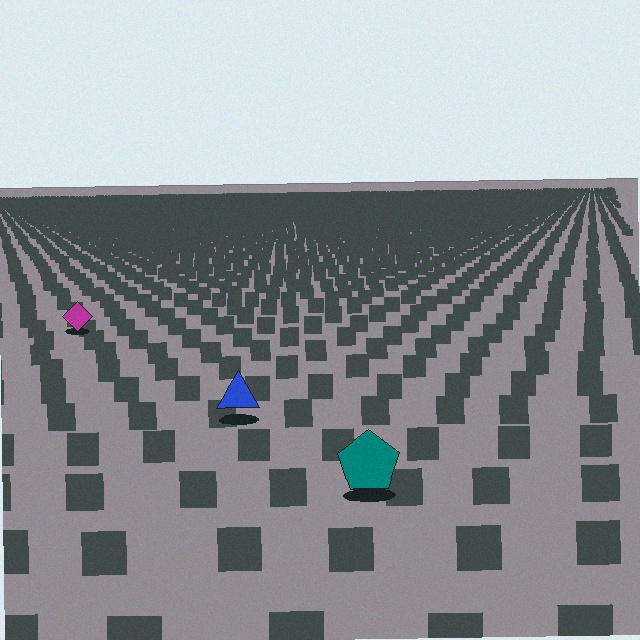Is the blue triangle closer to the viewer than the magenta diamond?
Yes. The blue triangle is closer — you can tell from the texture gradient: the ground texture is coarser near it.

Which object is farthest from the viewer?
The magenta diamond is farthest from the viewer. It appears smaller and the ground texture around it is denser.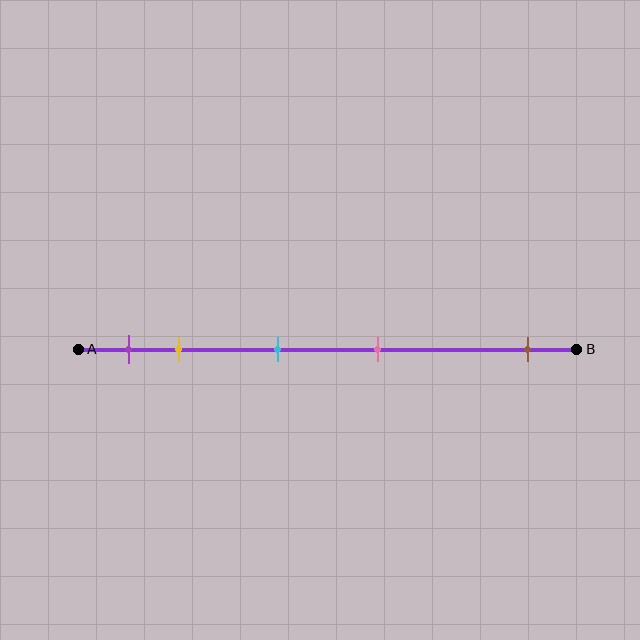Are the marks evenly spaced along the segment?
No, the marks are not evenly spaced.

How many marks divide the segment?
There are 5 marks dividing the segment.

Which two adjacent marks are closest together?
The purple and yellow marks are the closest adjacent pair.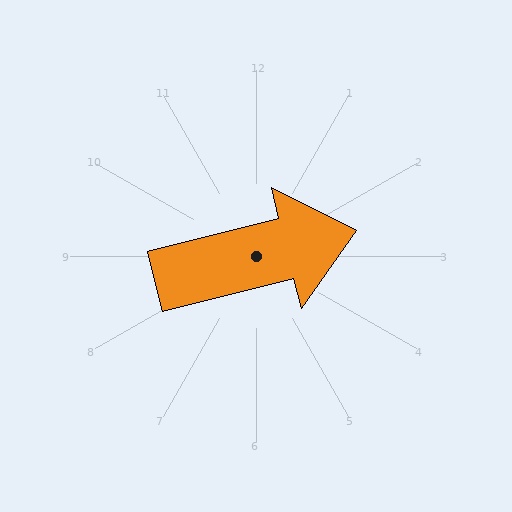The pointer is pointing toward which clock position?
Roughly 3 o'clock.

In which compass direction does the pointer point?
East.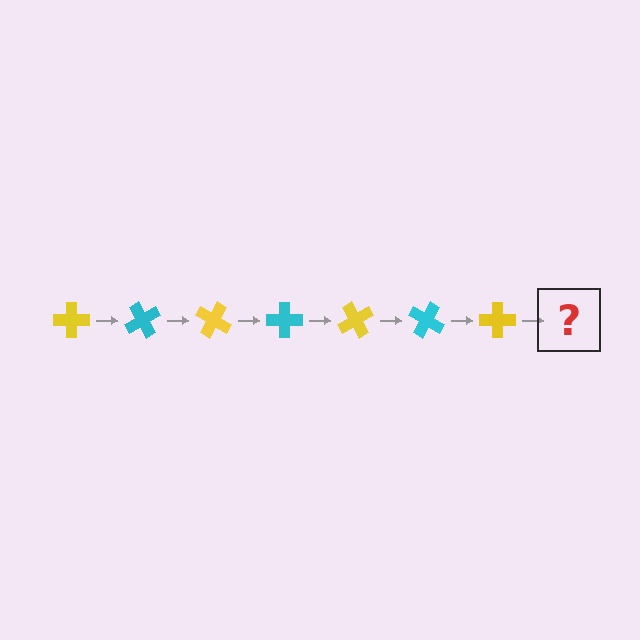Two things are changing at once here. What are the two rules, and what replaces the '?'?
The two rules are that it rotates 60 degrees each step and the color cycles through yellow and cyan. The '?' should be a cyan cross, rotated 420 degrees from the start.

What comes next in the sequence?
The next element should be a cyan cross, rotated 420 degrees from the start.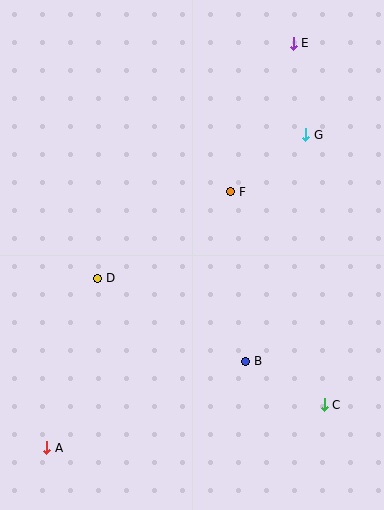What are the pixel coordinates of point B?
Point B is at (246, 361).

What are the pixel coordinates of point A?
Point A is at (47, 448).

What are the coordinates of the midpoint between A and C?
The midpoint between A and C is at (186, 426).